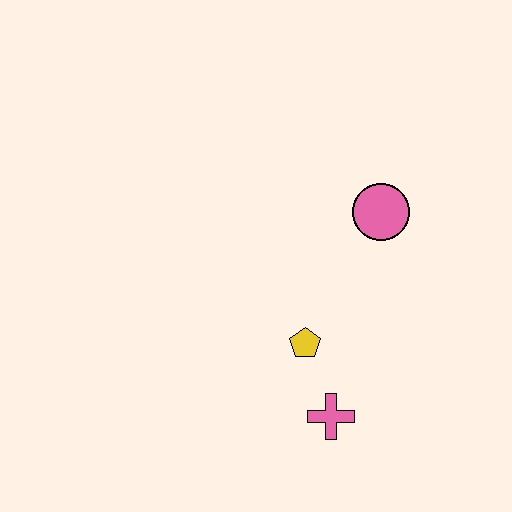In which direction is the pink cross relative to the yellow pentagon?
The pink cross is below the yellow pentagon.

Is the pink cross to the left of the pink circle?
Yes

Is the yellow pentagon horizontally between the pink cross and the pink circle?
No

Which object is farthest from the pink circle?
The pink cross is farthest from the pink circle.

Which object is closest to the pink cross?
The yellow pentagon is closest to the pink cross.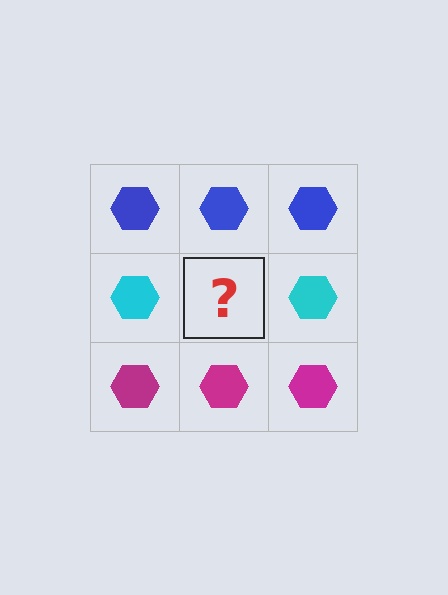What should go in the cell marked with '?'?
The missing cell should contain a cyan hexagon.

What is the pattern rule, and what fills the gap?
The rule is that each row has a consistent color. The gap should be filled with a cyan hexagon.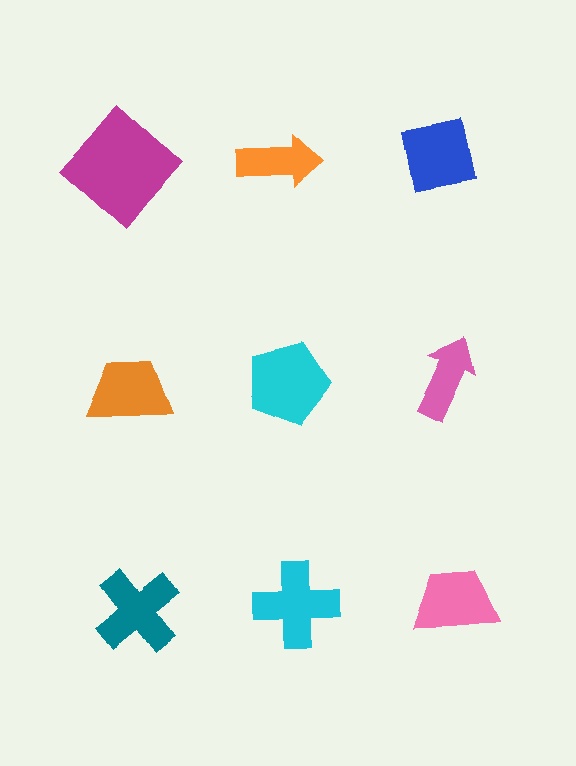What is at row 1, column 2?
An orange arrow.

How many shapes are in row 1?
3 shapes.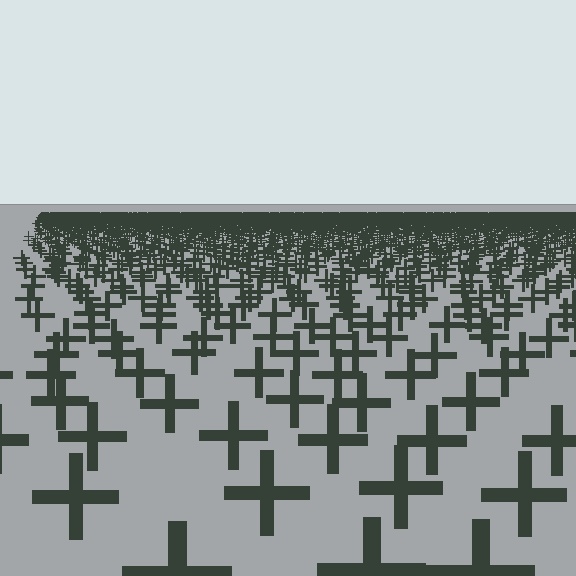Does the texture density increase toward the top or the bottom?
Density increases toward the top.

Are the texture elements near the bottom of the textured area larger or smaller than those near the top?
Larger. Near the bottom, elements are closer to the viewer and appear at a bigger on-screen size.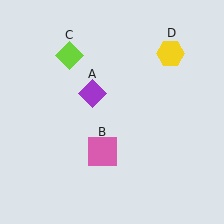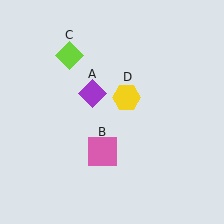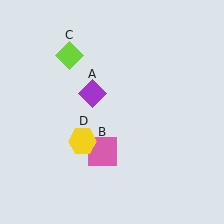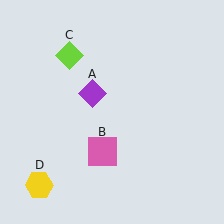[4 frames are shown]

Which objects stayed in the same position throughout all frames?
Purple diamond (object A) and pink square (object B) and lime diamond (object C) remained stationary.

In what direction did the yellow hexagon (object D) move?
The yellow hexagon (object D) moved down and to the left.